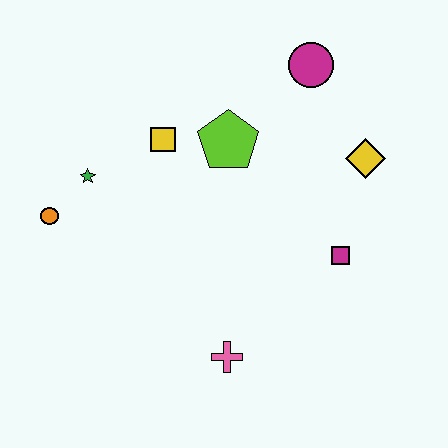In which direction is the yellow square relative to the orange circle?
The yellow square is to the right of the orange circle.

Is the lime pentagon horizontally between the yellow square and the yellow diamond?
Yes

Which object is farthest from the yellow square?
The pink cross is farthest from the yellow square.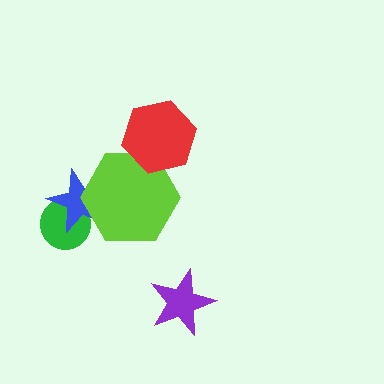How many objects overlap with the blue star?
2 objects overlap with the blue star.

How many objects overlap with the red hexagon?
1 object overlaps with the red hexagon.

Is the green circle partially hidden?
Yes, it is partially covered by another shape.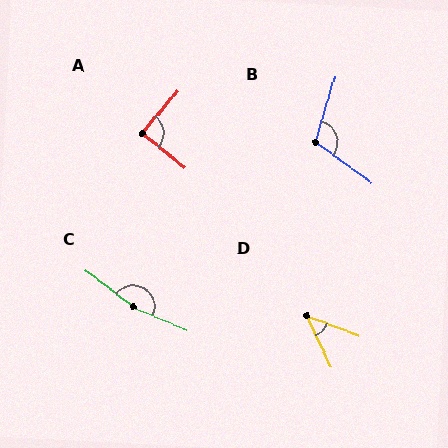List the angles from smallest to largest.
D (44°), A (89°), B (109°), C (165°).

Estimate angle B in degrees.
Approximately 109 degrees.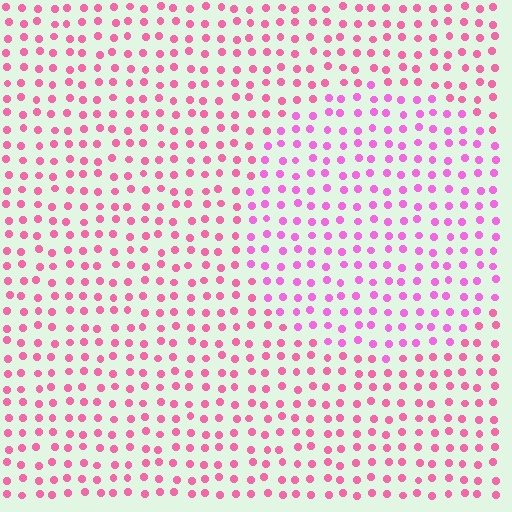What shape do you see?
I see a circle.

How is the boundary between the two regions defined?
The boundary is defined purely by a slight shift in hue (about 25 degrees). Spacing, size, and orientation are identical on both sides.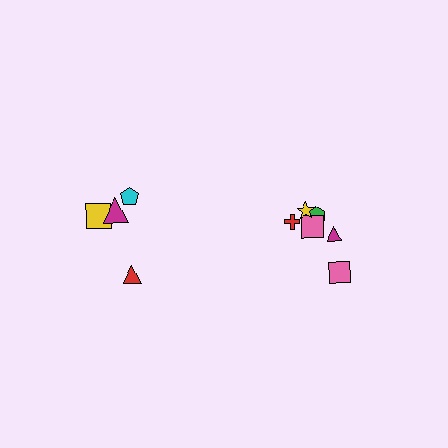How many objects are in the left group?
There are 4 objects.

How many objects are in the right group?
There are 6 objects.